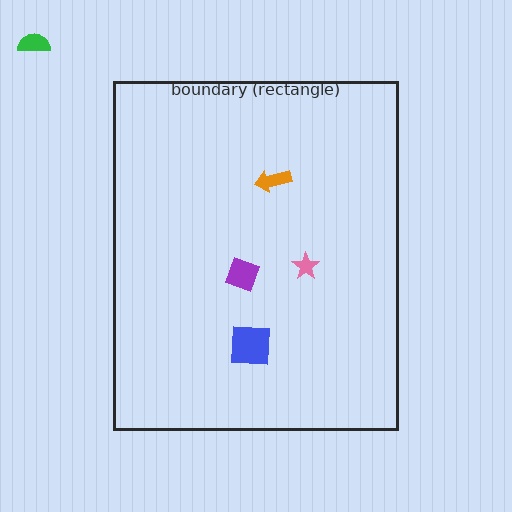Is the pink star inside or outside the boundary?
Inside.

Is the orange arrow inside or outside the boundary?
Inside.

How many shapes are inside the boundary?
4 inside, 1 outside.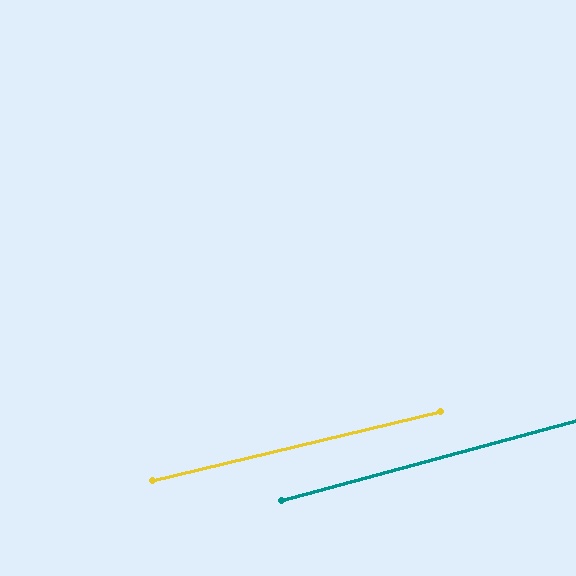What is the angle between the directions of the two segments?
Approximately 2 degrees.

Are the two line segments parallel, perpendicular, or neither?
Parallel — their directions differ by only 1.7°.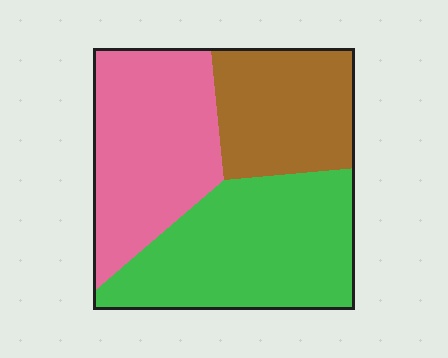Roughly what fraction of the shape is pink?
Pink takes up about one third (1/3) of the shape.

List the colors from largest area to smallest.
From largest to smallest: green, pink, brown.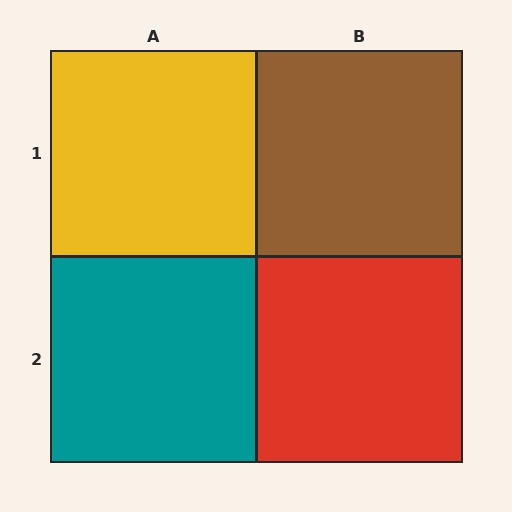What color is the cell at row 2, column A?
Teal.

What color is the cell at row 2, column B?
Red.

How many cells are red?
1 cell is red.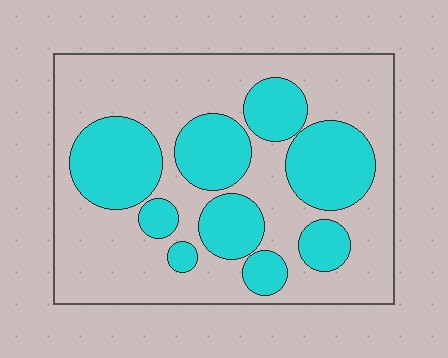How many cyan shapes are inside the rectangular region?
9.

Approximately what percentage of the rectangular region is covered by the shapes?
Approximately 35%.